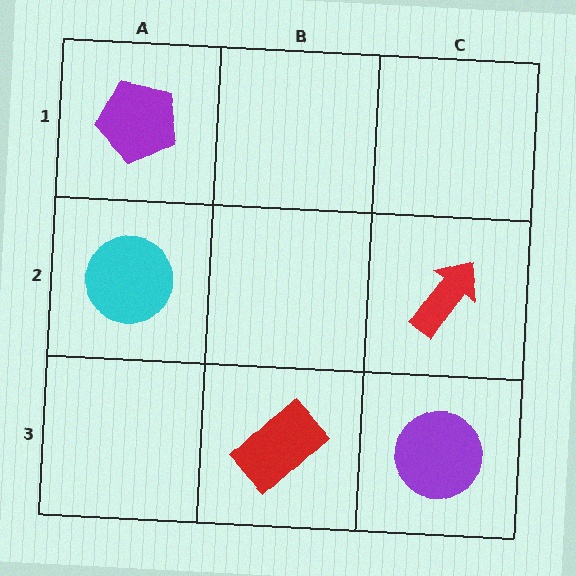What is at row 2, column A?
A cyan circle.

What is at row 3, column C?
A purple circle.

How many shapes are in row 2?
2 shapes.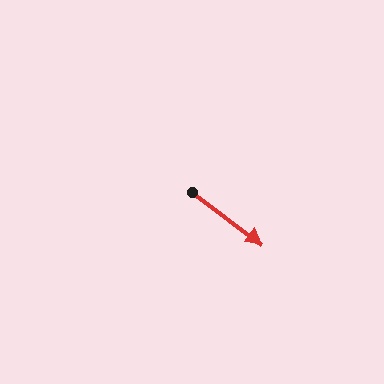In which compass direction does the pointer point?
Southeast.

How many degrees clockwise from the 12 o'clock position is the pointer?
Approximately 127 degrees.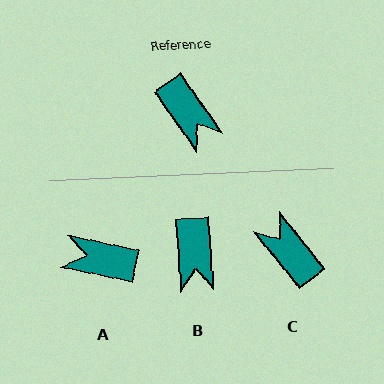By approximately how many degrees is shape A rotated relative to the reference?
Approximately 138 degrees clockwise.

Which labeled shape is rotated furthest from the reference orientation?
C, about 177 degrees away.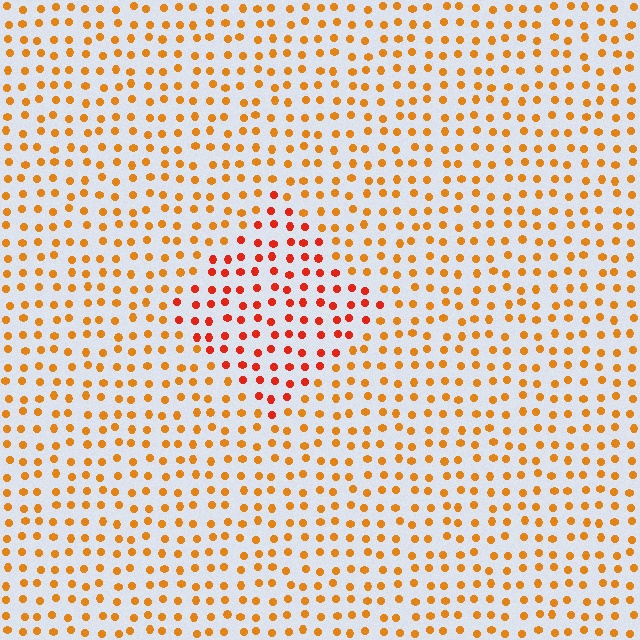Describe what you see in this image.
The image is filled with small orange elements in a uniform arrangement. A diamond-shaped region is visible where the elements are tinted to a slightly different hue, forming a subtle color boundary.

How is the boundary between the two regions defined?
The boundary is defined purely by a slight shift in hue (about 28 degrees). Spacing, size, and orientation are identical on both sides.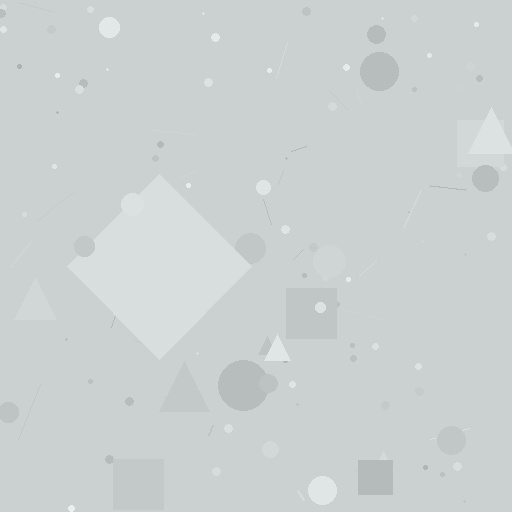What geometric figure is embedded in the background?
A diamond is embedded in the background.